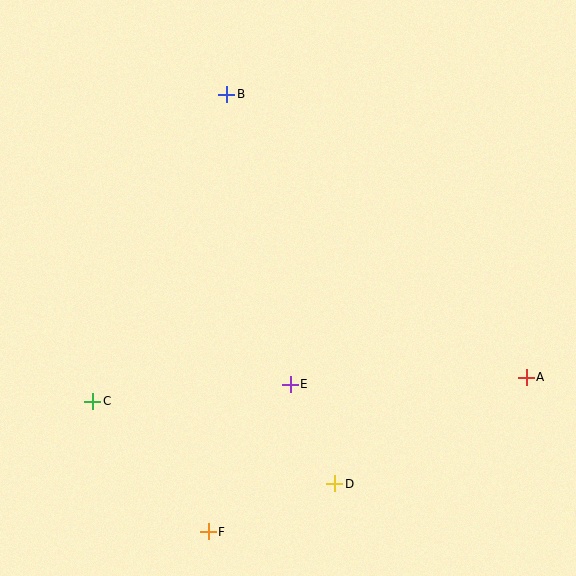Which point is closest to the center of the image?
Point E at (290, 384) is closest to the center.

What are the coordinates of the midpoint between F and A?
The midpoint between F and A is at (367, 455).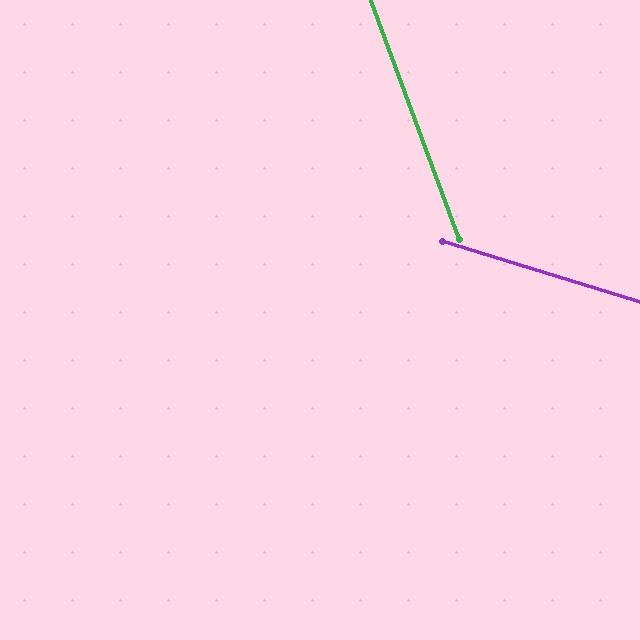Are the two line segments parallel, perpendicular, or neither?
Neither parallel nor perpendicular — they differ by about 53°.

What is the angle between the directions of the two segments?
Approximately 53 degrees.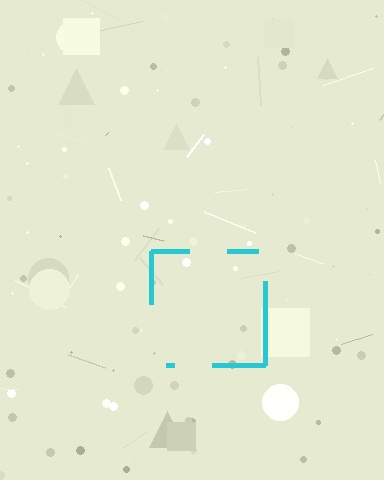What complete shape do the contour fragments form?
The contour fragments form a square.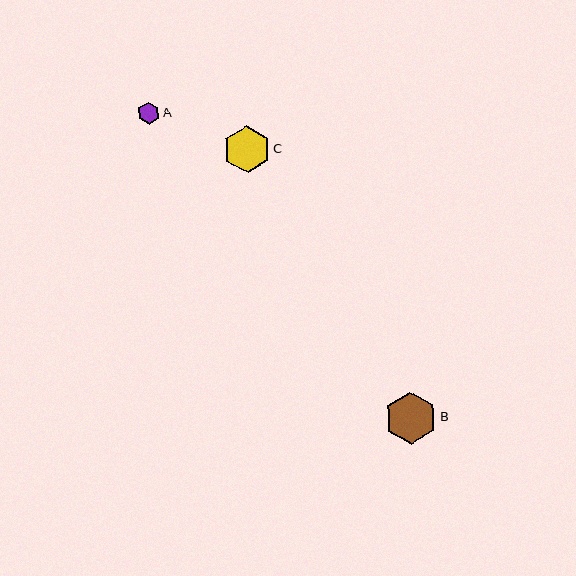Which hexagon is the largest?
Hexagon B is the largest with a size of approximately 52 pixels.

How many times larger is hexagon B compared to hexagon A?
Hexagon B is approximately 2.3 times the size of hexagon A.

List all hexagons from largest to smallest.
From largest to smallest: B, C, A.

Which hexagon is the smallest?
Hexagon A is the smallest with a size of approximately 22 pixels.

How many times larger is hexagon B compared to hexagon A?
Hexagon B is approximately 2.3 times the size of hexagon A.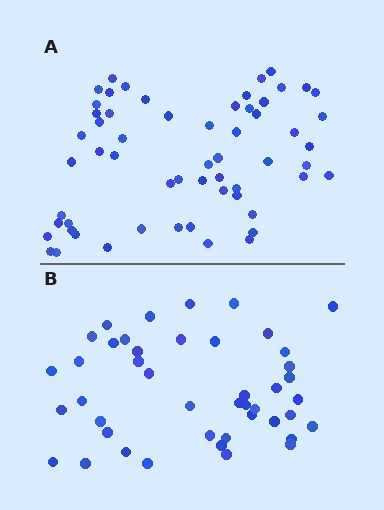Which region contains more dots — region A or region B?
Region A (the top region) has more dots.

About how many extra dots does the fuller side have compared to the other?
Region A has approximately 15 more dots than region B.